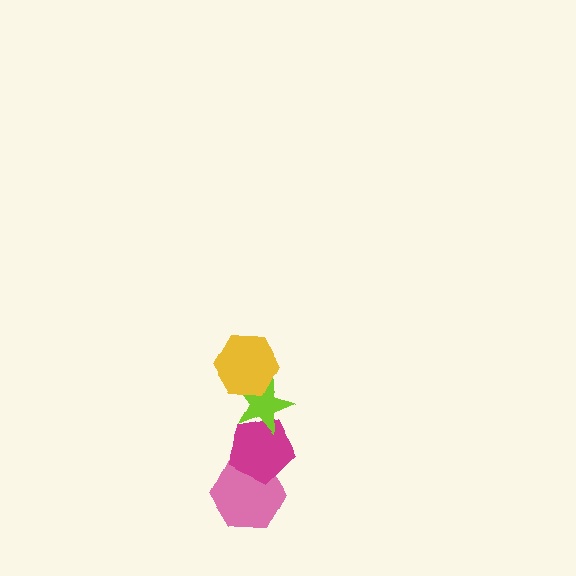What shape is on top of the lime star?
The yellow hexagon is on top of the lime star.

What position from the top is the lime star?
The lime star is 2nd from the top.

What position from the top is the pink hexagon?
The pink hexagon is 4th from the top.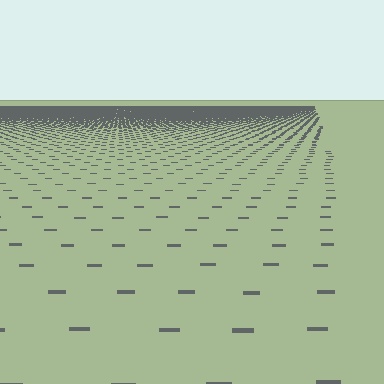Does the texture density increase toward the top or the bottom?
Density increases toward the top.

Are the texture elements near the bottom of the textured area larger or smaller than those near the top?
Larger. Near the bottom, elements are closer to the viewer and appear at a bigger on-screen size.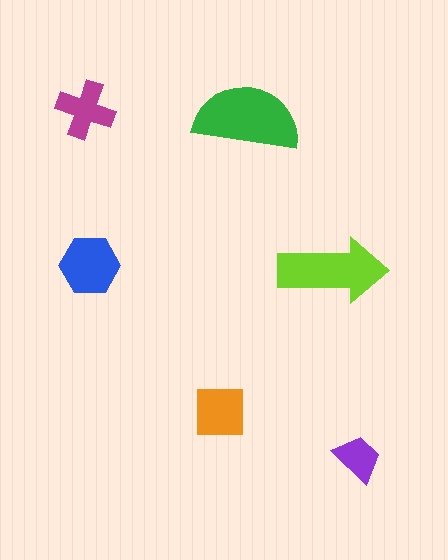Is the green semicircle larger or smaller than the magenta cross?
Larger.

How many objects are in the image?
There are 6 objects in the image.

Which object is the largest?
The green semicircle.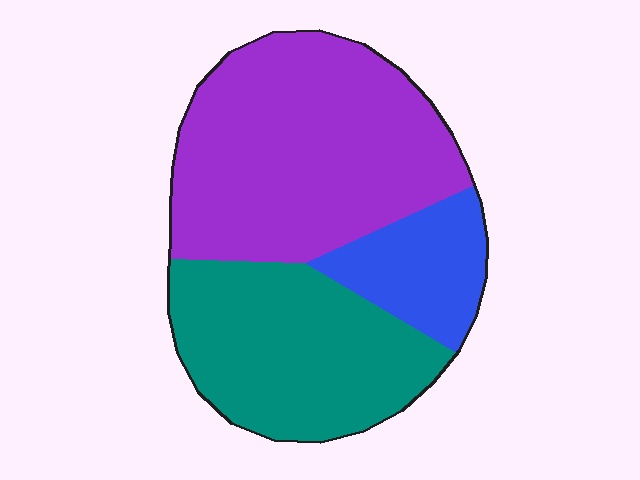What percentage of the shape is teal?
Teal covers 35% of the shape.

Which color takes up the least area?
Blue, at roughly 15%.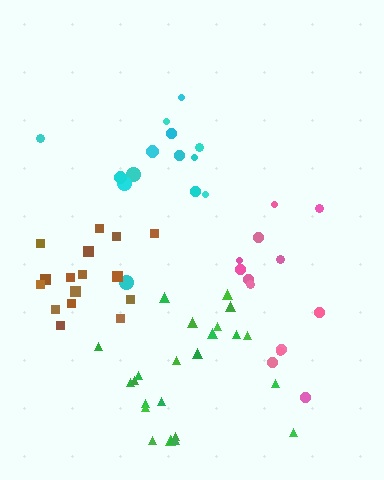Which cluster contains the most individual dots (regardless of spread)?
Green (24).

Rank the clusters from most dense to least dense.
brown, green, pink, cyan.